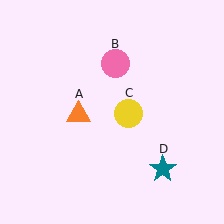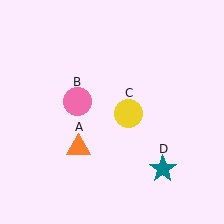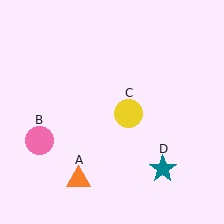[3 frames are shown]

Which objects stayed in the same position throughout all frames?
Yellow circle (object C) and teal star (object D) remained stationary.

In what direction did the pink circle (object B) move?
The pink circle (object B) moved down and to the left.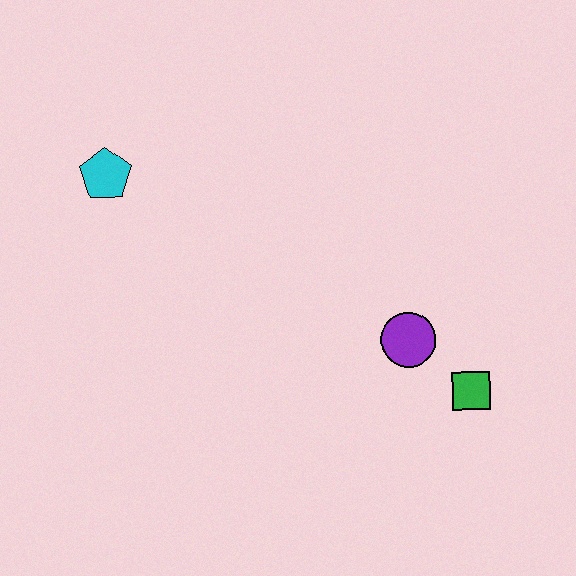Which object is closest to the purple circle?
The green square is closest to the purple circle.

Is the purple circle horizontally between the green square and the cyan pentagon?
Yes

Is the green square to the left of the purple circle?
No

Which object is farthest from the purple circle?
The cyan pentagon is farthest from the purple circle.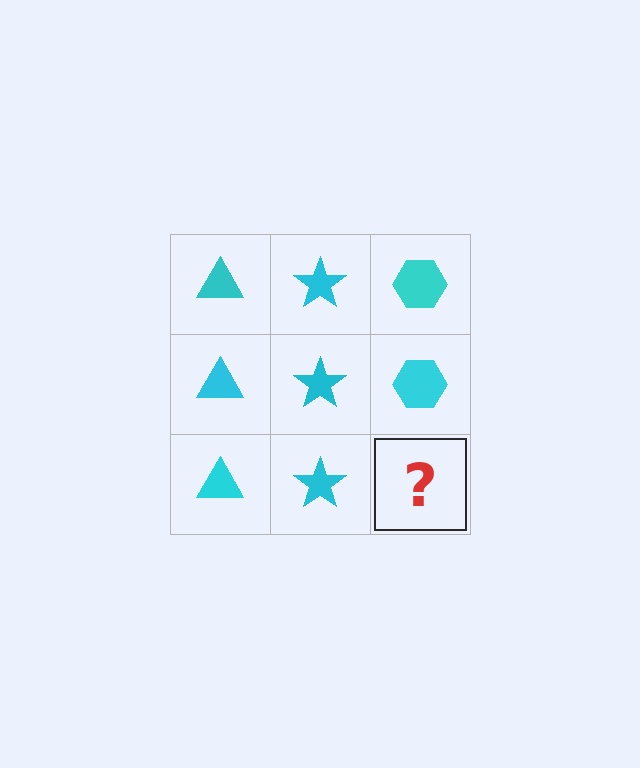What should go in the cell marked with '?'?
The missing cell should contain a cyan hexagon.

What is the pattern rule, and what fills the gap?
The rule is that each column has a consistent shape. The gap should be filled with a cyan hexagon.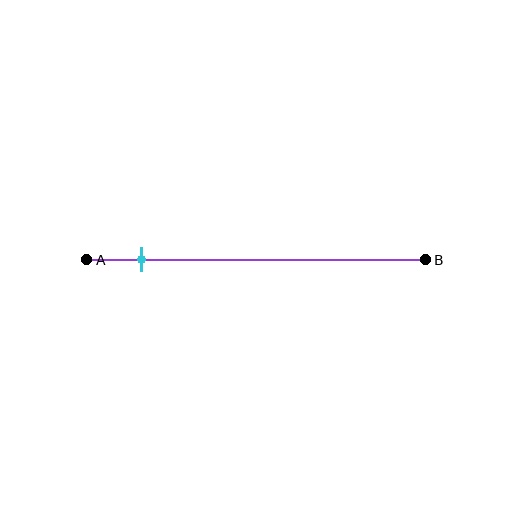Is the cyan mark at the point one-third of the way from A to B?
No, the mark is at about 15% from A, not at the 33% one-third point.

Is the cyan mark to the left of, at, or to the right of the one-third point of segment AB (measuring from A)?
The cyan mark is to the left of the one-third point of segment AB.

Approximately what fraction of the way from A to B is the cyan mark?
The cyan mark is approximately 15% of the way from A to B.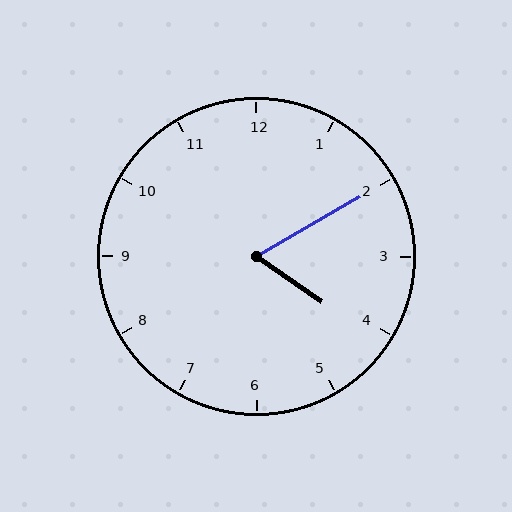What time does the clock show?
4:10.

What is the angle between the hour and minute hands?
Approximately 65 degrees.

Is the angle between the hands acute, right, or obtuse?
It is acute.